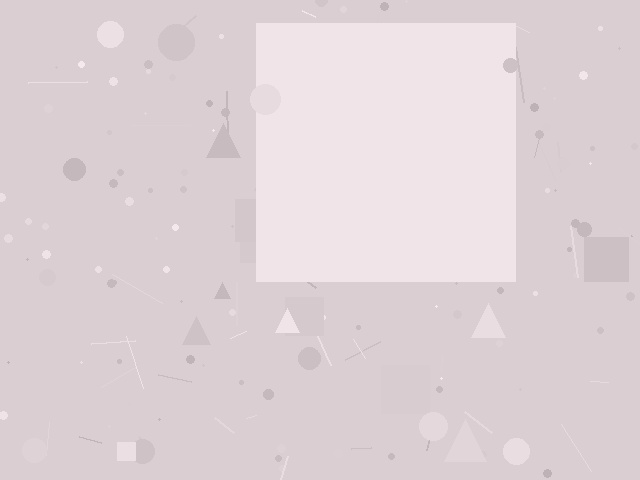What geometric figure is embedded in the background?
A square is embedded in the background.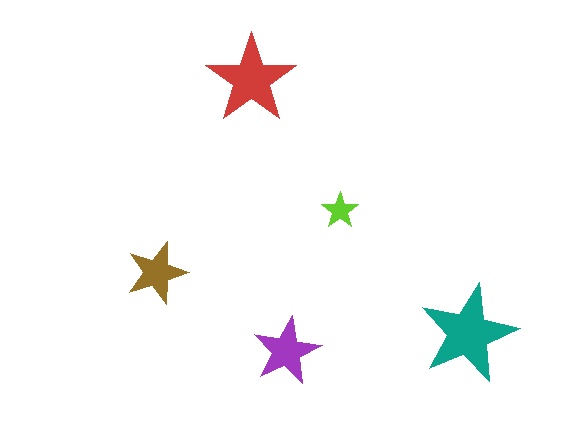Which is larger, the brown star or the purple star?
The purple one.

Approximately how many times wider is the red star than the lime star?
About 2.5 times wider.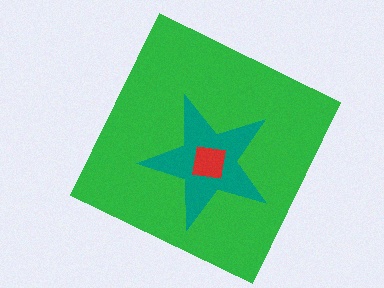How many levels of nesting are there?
3.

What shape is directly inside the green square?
The teal star.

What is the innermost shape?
The red square.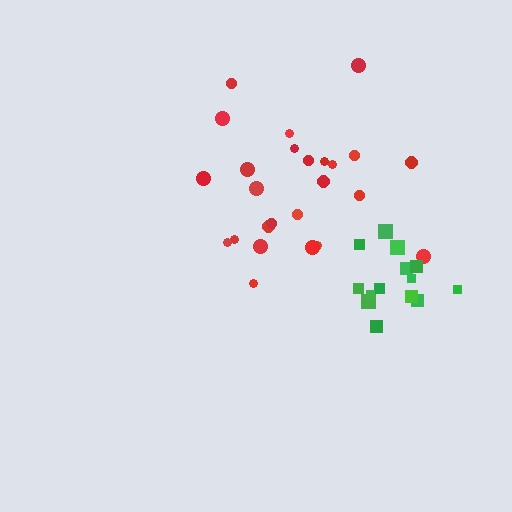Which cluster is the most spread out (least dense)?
Red.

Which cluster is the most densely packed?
Green.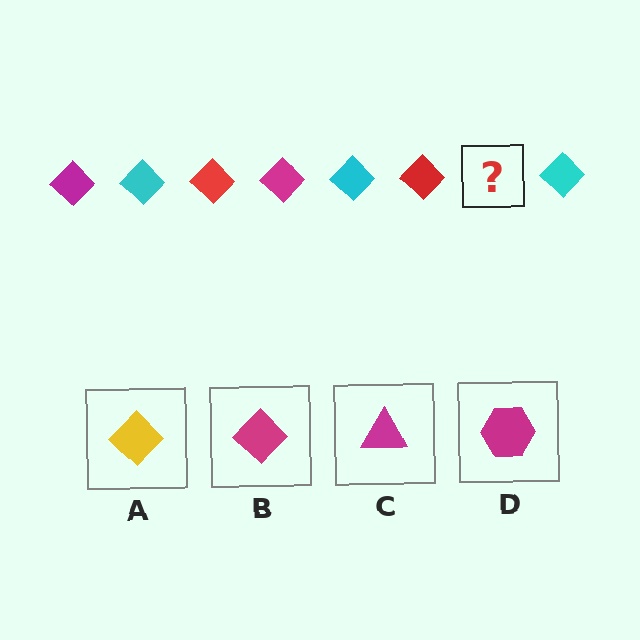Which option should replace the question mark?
Option B.